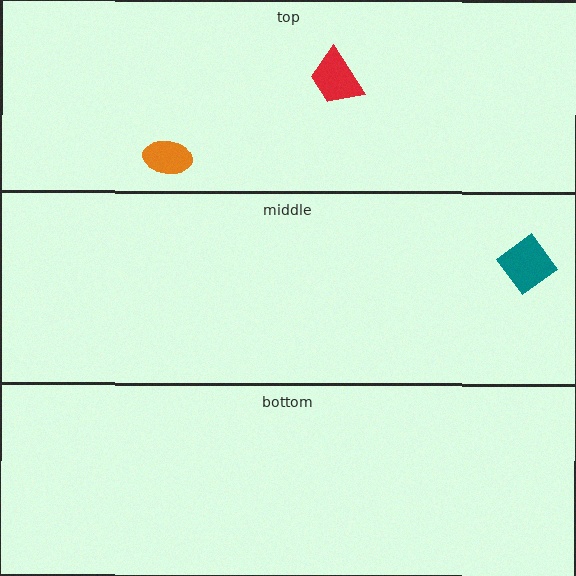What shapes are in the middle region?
The teal diamond.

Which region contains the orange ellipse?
The top region.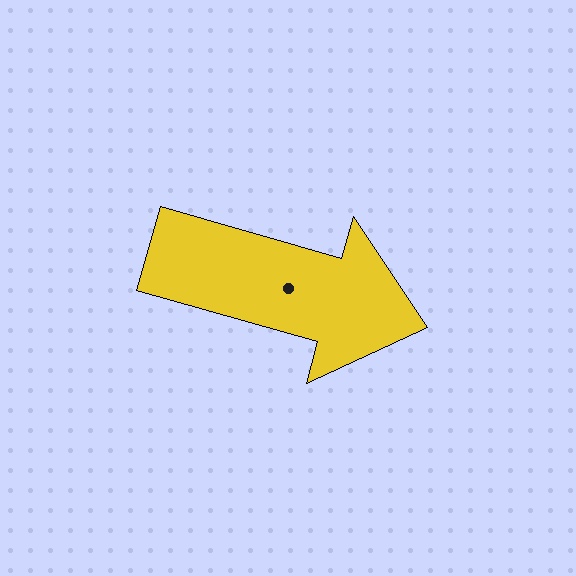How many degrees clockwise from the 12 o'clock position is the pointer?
Approximately 106 degrees.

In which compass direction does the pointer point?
East.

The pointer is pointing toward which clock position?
Roughly 4 o'clock.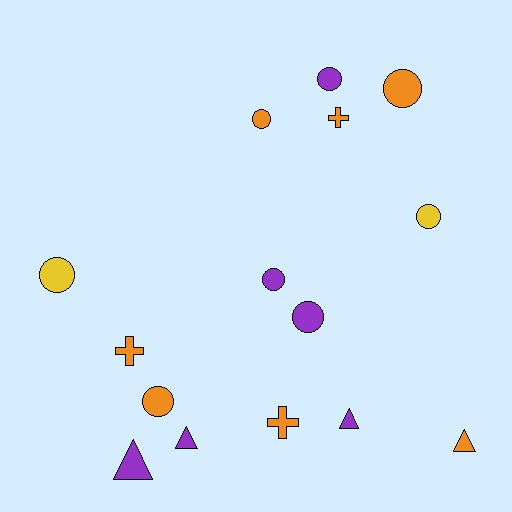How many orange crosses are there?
There are 3 orange crosses.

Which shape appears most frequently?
Circle, with 8 objects.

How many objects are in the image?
There are 15 objects.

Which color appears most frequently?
Orange, with 7 objects.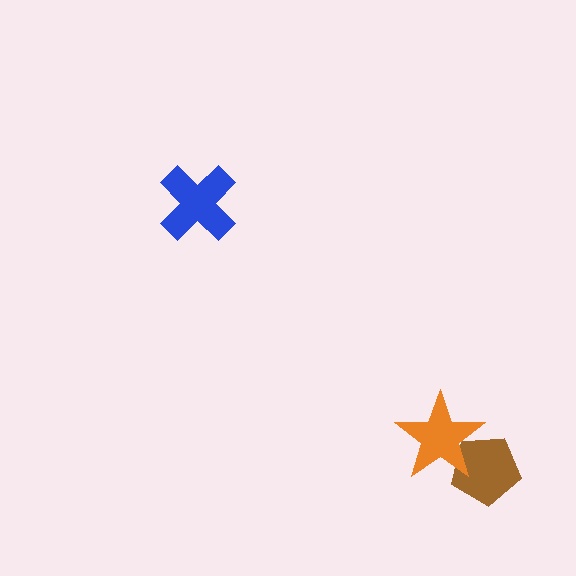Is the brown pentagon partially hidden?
Yes, it is partially covered by another shape.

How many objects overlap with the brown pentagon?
1 object overlaps with the brown pentagon.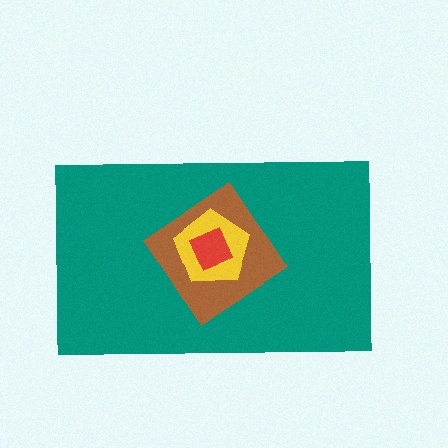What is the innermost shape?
The red square.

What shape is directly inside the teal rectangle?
The brown diamond.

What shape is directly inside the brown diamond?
The yellow pentagon.